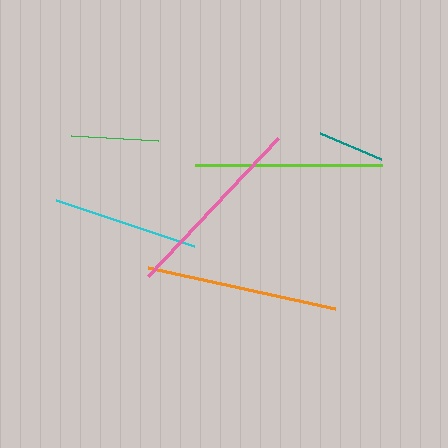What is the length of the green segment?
The green segment is approximately 87 pixels long.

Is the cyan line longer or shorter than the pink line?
The pink line is longer than the cyan line.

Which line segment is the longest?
The orange line is the longest at approximately 191 pixels.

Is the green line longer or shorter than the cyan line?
The cyan line is longer than the green line.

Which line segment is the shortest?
The teal line is the shortest at approximately 67 pixels.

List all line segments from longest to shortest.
From longest to shortest: orange, pink, lime, cyan, green, teal.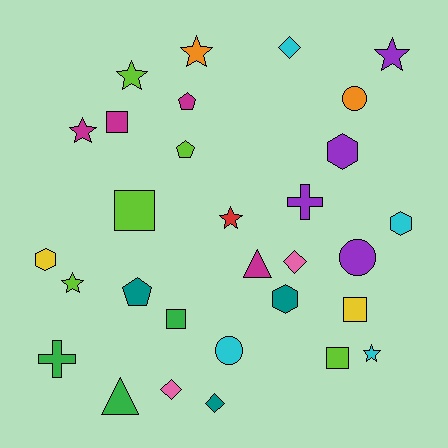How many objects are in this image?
There are 30 objects.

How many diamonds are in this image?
There are 4 diamonds.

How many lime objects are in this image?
There are 5 lime objects.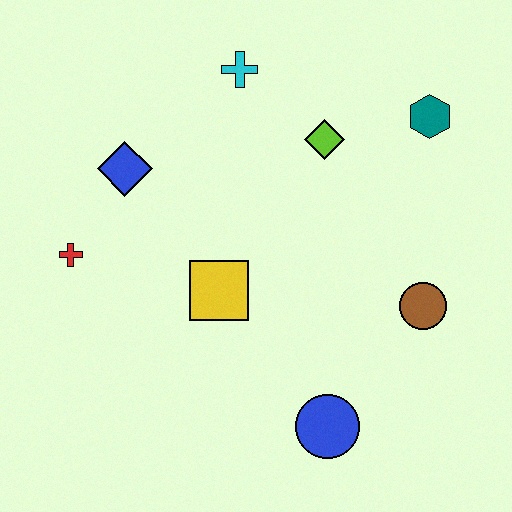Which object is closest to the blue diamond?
The red cross is closest to the blue diamond.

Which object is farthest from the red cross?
The teal hexagon is farthest from the red cross.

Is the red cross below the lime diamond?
Yes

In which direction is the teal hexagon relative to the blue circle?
The teal hexagon is above the blue circle.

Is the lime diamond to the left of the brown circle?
Yes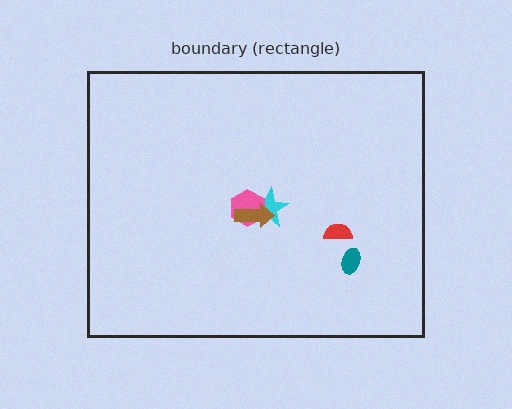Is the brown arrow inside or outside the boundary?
Inside.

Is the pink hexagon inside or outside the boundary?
Inside.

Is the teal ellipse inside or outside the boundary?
Inside.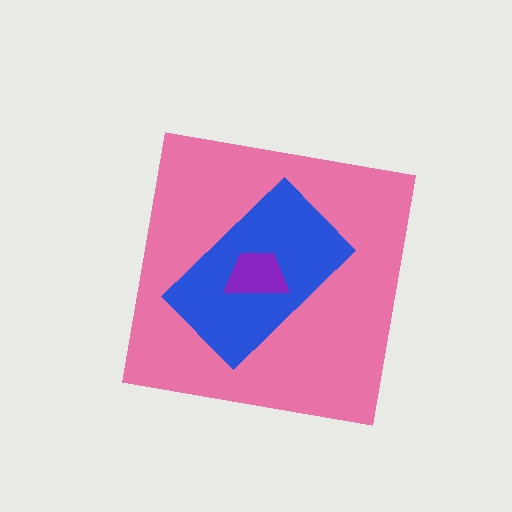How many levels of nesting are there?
3.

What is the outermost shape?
The pink square.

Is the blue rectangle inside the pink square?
Yes.